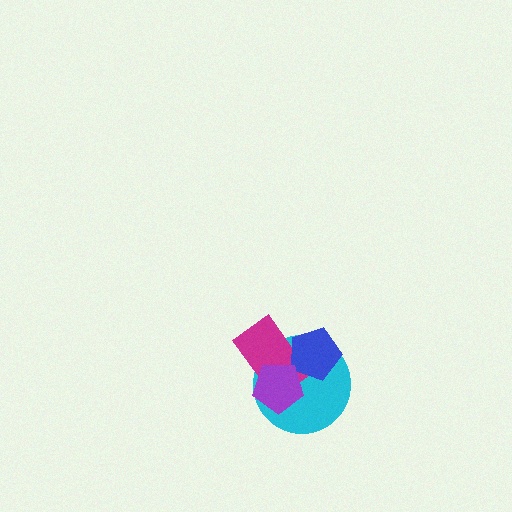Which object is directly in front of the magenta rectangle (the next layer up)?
The blue pentagon is directly in front of the magenta rectangle.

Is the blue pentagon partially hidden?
Yes, it is partially covered by another shape.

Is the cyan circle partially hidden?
Yes, it is partially covered by another shape.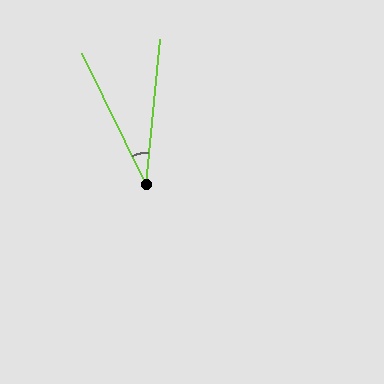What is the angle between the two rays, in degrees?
Approximately 32 degrees.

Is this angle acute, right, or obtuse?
It is acute.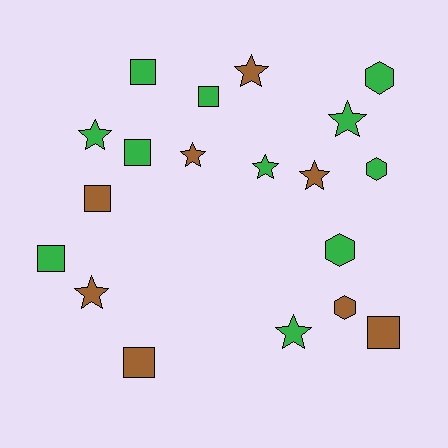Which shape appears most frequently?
Star, with 8 objects.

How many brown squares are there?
There are 3 brown squares.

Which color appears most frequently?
Green, with 11 objects.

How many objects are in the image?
There are 19 objects.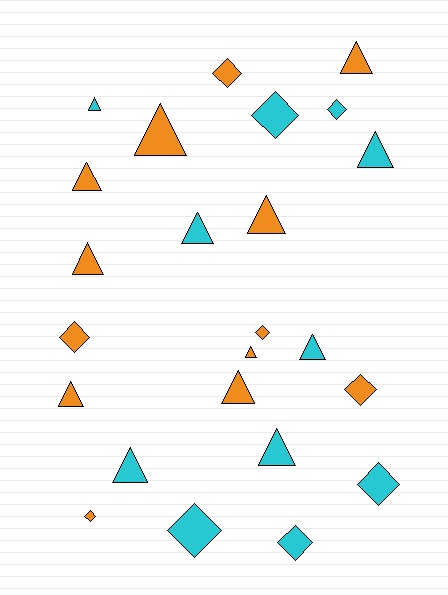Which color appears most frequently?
Orange, with 13 objects.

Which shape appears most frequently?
Triangle, with 14 objects.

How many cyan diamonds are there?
There are 5 cyan diamonds.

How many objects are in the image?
There are 24 objects.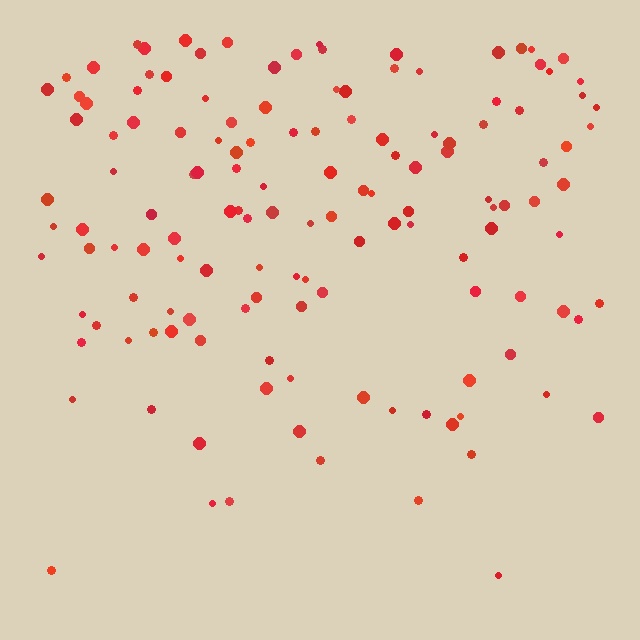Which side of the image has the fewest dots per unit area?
The bottom.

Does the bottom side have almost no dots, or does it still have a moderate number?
Still a moderate number, just noticeably fewer than the top.